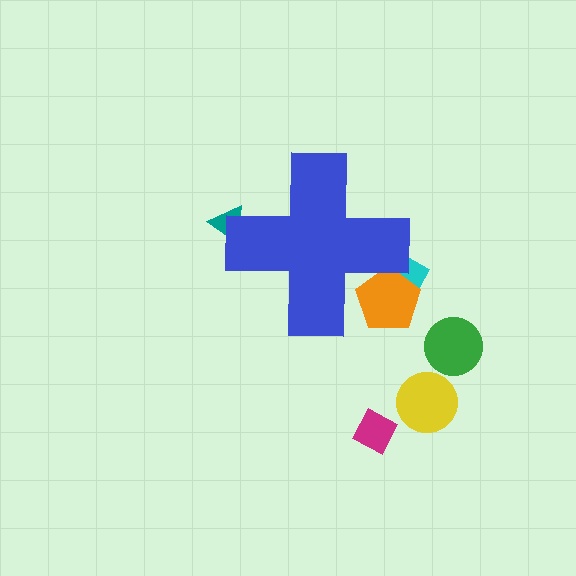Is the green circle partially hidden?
No, the green circle is fully visible.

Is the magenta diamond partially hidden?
No, the magenta diamond is fully visible.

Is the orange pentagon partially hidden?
Yes, the orange pentagon is partially hidden behind the blue cross.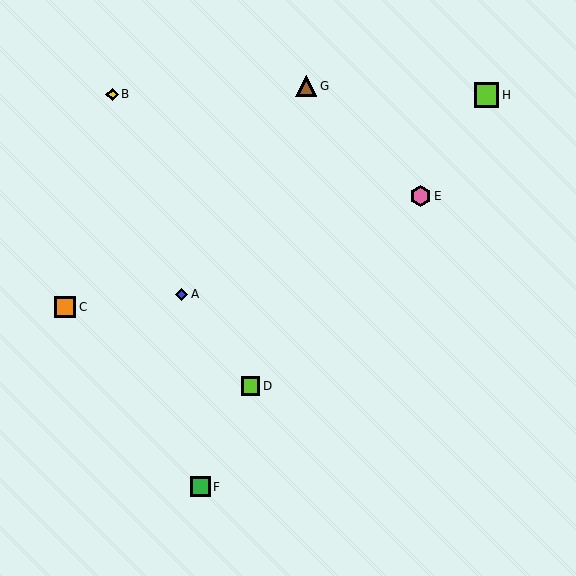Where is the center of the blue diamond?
The center of the blue diamond is at (182, 294).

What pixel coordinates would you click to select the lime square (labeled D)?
Click at (250, 386) to select the lime square D.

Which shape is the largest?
The lime square (labeled H) is the largest.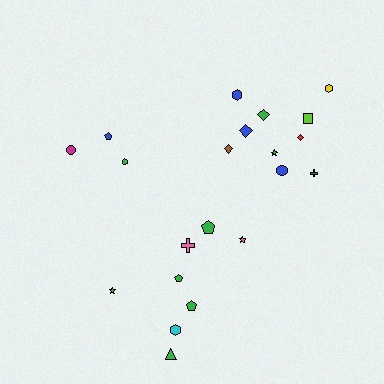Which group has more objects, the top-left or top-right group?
The top-right group.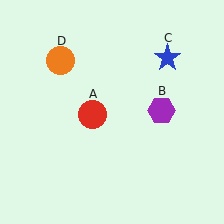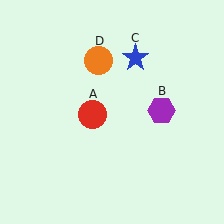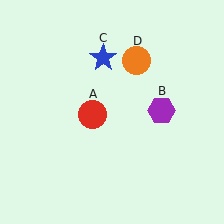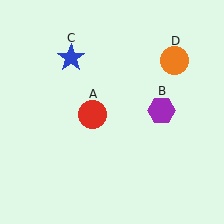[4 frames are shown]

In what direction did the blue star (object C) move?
The blue star (object C) moved left.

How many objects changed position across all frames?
2 objects changed position: blue star (object C), orange circle (object D).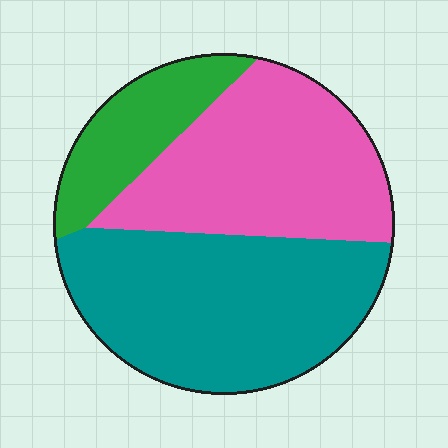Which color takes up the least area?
Green, at roughly 15%.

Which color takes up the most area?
Teal, at roughly 45%.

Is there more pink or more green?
Pink.